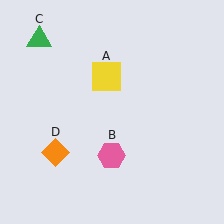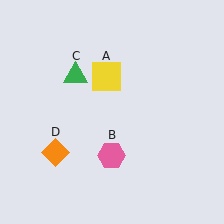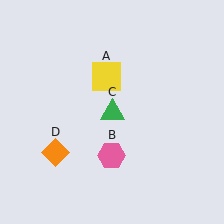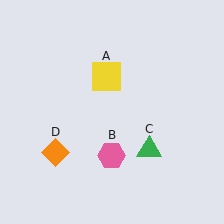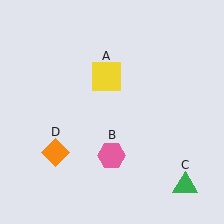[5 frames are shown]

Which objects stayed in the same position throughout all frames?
Yellow square (object A) and pink hexagon (object B) and orange diamond (object D) remained stationary.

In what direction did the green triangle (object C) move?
The green triangle (object C) moved down and to the right.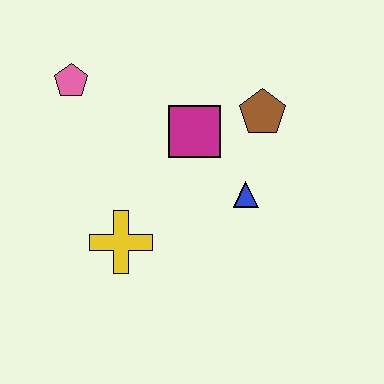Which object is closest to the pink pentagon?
The magenta square is closest to the pink pentagon.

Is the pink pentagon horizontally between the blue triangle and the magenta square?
No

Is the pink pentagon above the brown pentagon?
Yes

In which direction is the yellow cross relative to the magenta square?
The yellow cross is below the magenta square.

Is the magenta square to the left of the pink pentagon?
No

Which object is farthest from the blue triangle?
The pink pentagon is farthest from the blue triangle.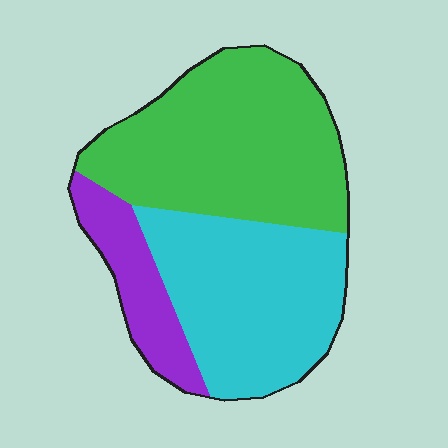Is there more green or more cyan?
Green.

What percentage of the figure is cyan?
Cyan covers about 40% of the figure.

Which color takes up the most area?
Green, at roughly 45%.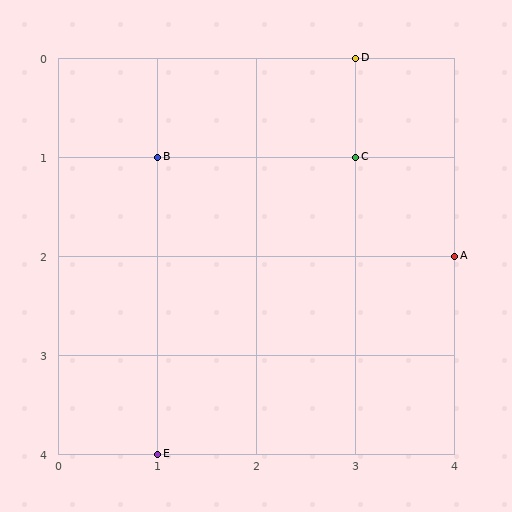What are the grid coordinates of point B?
Point B is at grid coordinates (1, 1).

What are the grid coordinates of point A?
Point A is at grid coordinates (4, 2).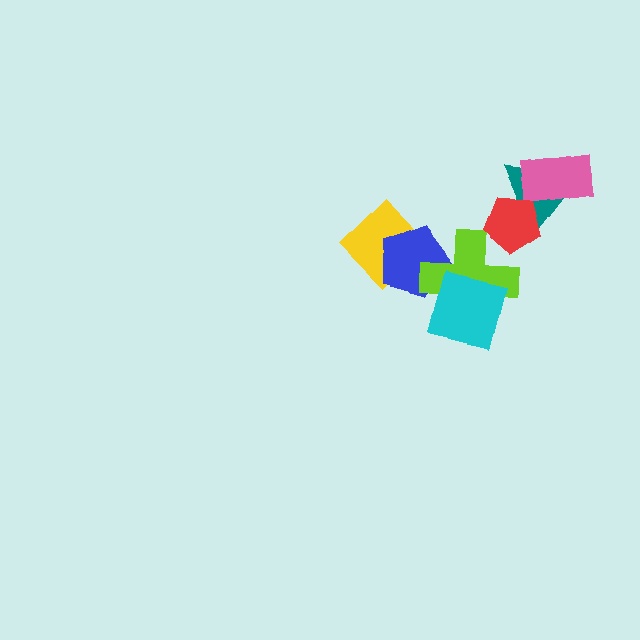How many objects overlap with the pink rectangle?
1 object overlaps with the pink rectangle.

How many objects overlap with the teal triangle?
2 objects overlap with the teal triangle.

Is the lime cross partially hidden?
Yes, it is partially covered by another shape.